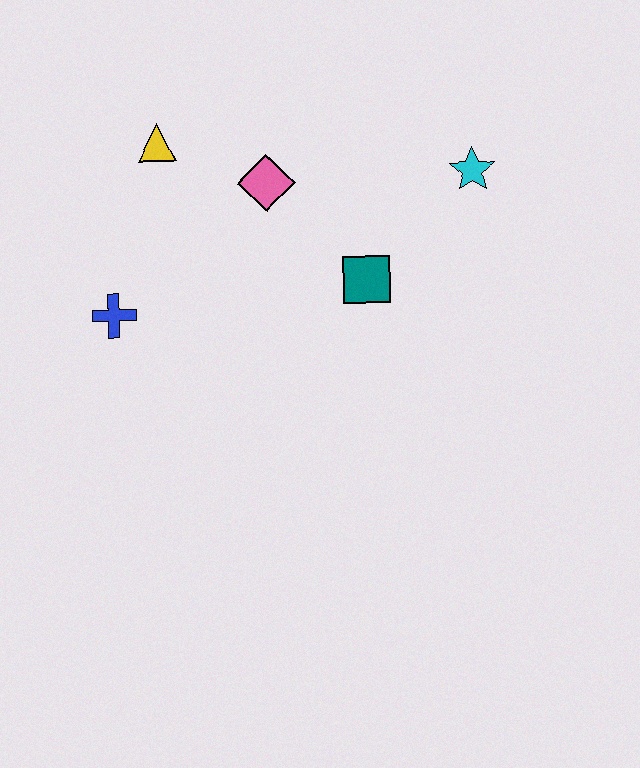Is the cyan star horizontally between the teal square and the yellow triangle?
No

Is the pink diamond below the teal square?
No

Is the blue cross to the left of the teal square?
Yes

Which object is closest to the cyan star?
The teal square is closest to the cyan star.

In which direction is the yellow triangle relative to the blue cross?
The yellow triangle is above the blue cross.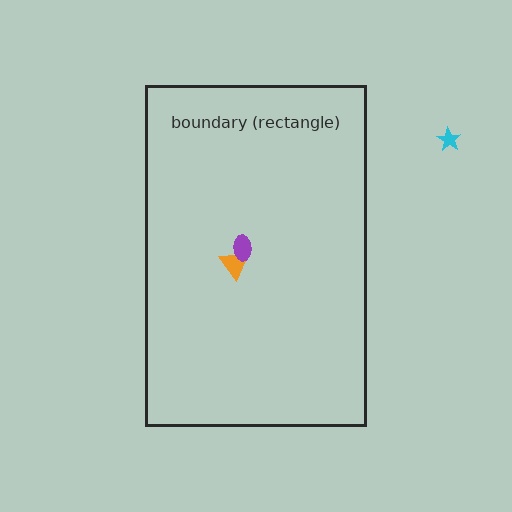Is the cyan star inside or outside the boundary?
Outside.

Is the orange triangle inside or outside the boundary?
Inside.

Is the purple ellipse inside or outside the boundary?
Inside.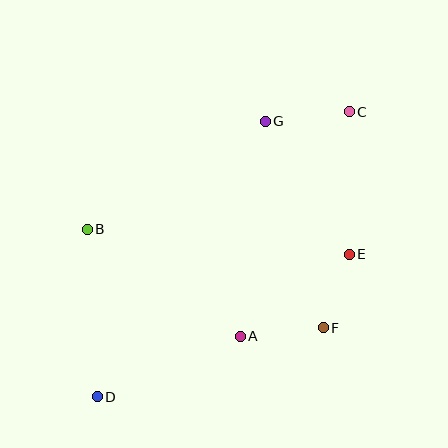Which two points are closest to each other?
Points E and F are closest to each other.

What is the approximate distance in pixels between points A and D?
The distance between A and D is approximately 155 pixels.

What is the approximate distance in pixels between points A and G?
The distance between A and G is approximately 217 pixels.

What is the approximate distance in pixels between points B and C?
The distance between B and C is approximately 287 pixels.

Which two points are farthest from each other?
Points C and D are farthest from each other.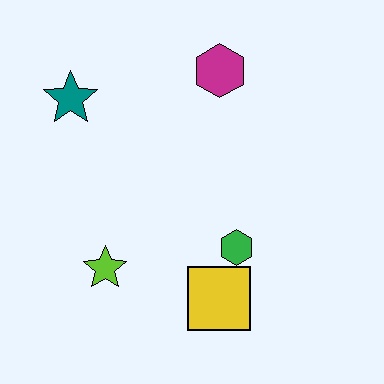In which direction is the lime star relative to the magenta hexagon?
The lime star is below the magenta hexagon.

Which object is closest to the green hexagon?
The yellow square is closest to the green hexagon.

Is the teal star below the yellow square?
No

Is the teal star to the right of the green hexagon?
No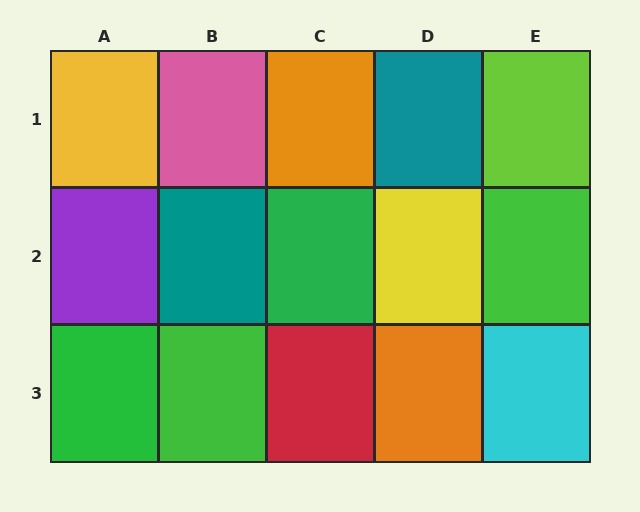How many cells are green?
4 cells are green.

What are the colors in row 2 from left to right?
Purple, teal, green, yellow, green.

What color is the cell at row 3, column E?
Cyan.